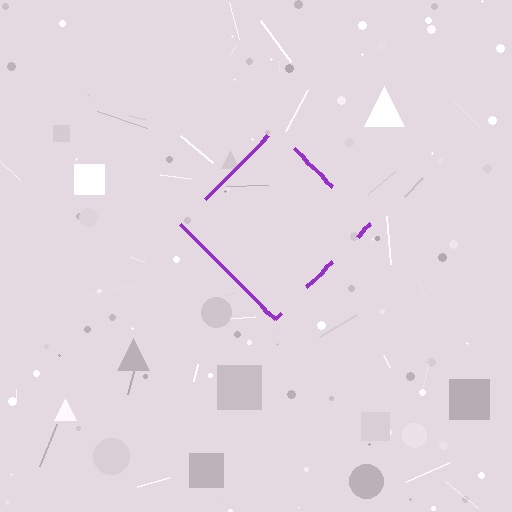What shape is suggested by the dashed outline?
The dashed outline suggests a diamond.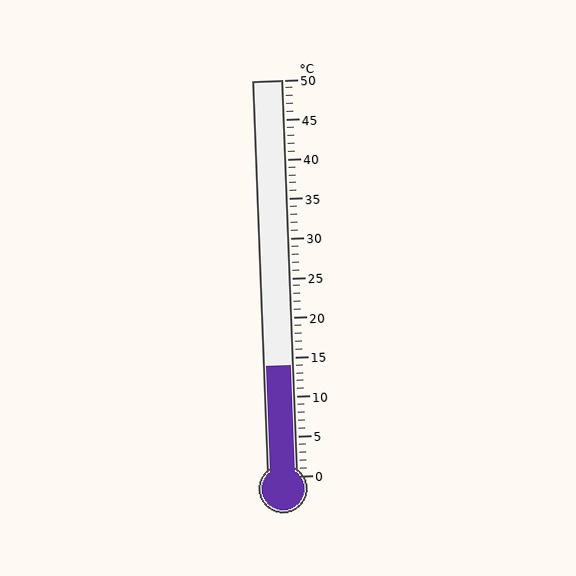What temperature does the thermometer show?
The thermometer shows approximately 14°C.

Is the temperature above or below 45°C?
The temperature is below 45°C.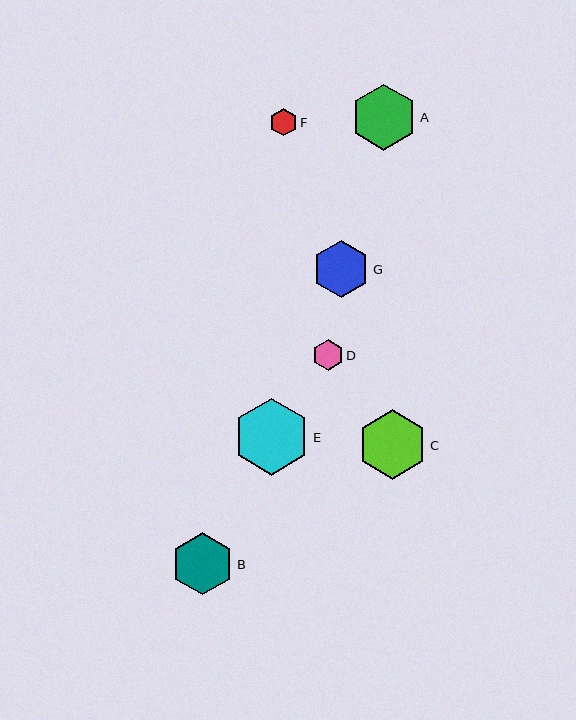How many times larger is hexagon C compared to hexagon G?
Hexagon C is approximately 1.2 times the size of hexagon G.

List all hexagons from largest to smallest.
From largest to smallest: E, C, A, B, G, D, F.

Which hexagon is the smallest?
Hexagon F is the smallest with a size of approximately 27 pixels.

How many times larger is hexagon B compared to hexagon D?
Hexagon B is approximately 2.0 times the size of hexagon D.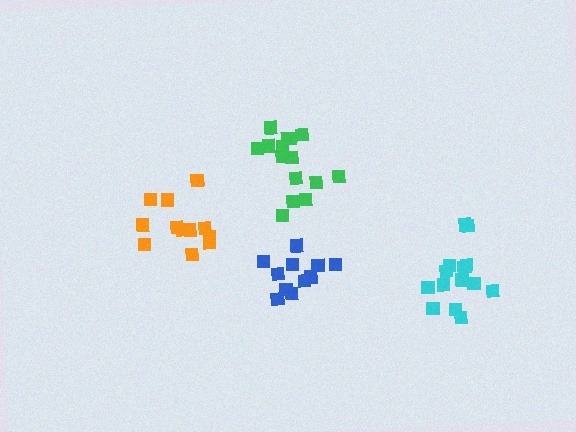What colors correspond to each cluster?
The clusters are colored: green, blue, cyan, orange.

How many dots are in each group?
Group 1: 15 dots, Group 2: 11 dots, Group 3: 15 dots, Group 4: 12 dots (53 total).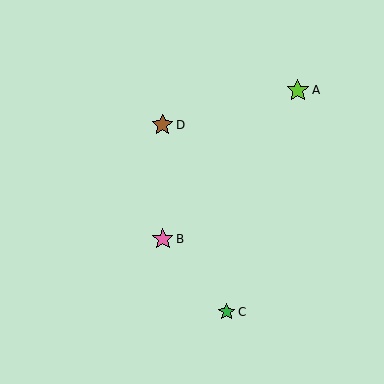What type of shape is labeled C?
Shape C is a green star.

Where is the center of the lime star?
The center of the lime star is at (298, 90).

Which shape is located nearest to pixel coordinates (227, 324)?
The green star (labeled C) at (227, 312) is nearest to that location.